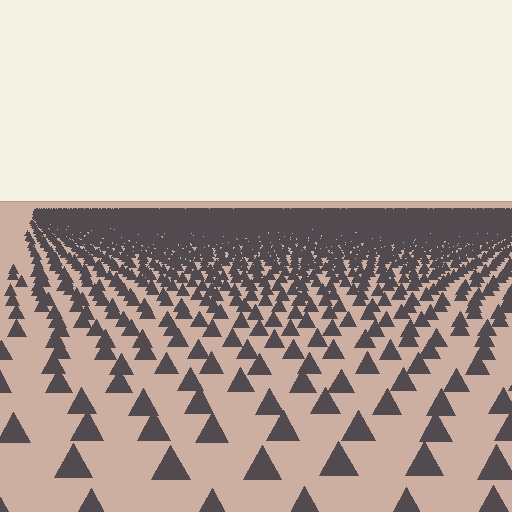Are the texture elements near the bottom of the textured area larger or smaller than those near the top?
Larger. Near the bottom, elements are closer to the viewer and appear at a bigger on-screen size.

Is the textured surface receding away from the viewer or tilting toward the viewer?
The surface is receding away from the viewer. Texture elements get smaller and denser toward the top.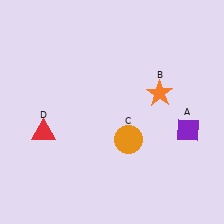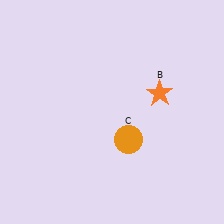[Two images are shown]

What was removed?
The red triangle (D), the purple diamond (A) were removed in Image 2.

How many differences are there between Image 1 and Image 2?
There are 2 differences between the two images.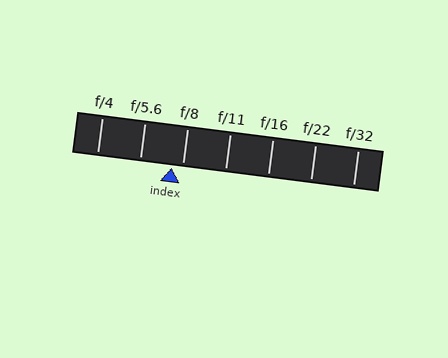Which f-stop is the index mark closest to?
The index mark is closest to f/8.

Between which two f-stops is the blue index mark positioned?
The index mark is between f/5.6 and f/8.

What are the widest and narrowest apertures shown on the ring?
The widest aperture shown is f/4 and the narrowest is f/32.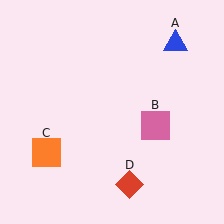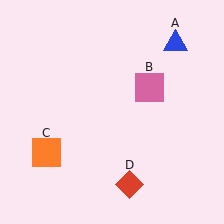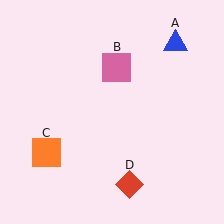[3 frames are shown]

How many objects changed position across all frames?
1 object changed position: pink square (object B).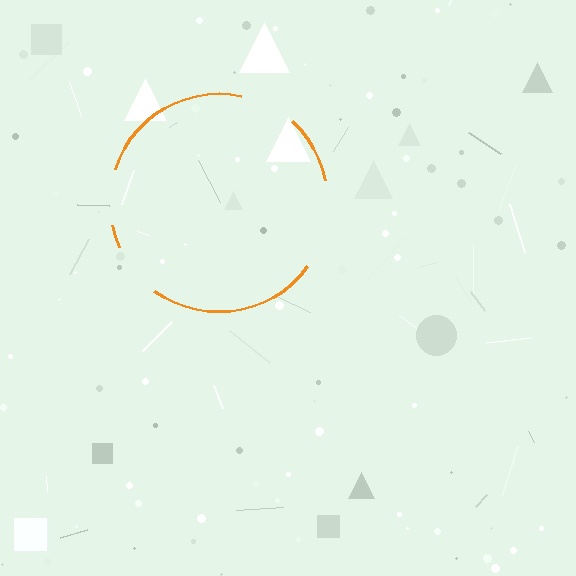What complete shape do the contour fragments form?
The contour fragments form a circle.